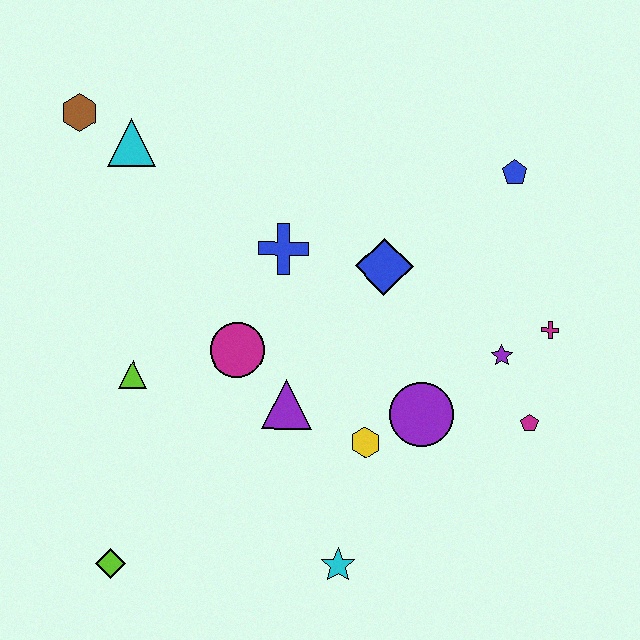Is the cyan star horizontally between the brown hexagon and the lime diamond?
No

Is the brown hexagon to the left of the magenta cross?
Yes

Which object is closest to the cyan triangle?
The brown hexagon is closest to the cyan triangle.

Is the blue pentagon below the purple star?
No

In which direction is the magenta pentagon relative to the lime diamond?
The magenta pentagon is to the right of the lime diamond.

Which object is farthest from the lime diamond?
The blue pentagon is farthest from the lime diamond.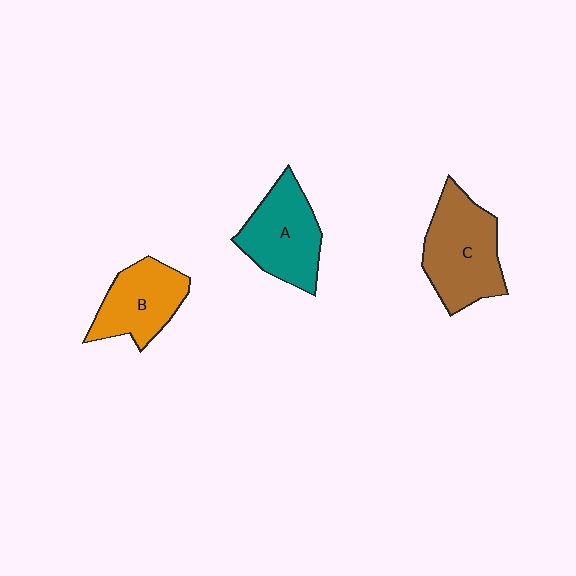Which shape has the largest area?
Shape C (brown).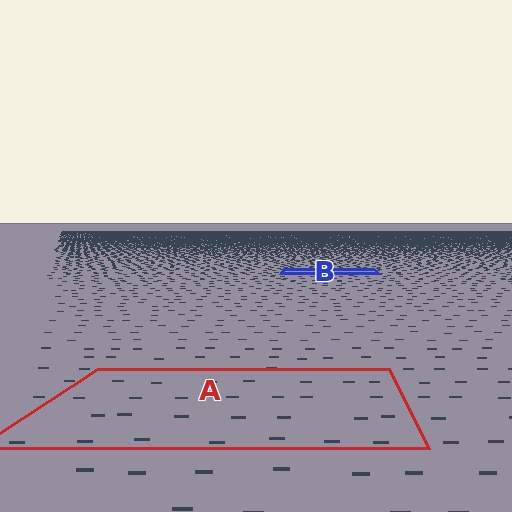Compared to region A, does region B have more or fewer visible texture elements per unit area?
Region B has more texture elements per unit area — they are packed more densely because it is farther away.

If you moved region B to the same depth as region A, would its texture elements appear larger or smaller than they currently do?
They would appear larger. At a closer depth, the same texture elements are projected at a bigger on-screen size.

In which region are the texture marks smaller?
The texture marks are smaller in region B, because it is farther away.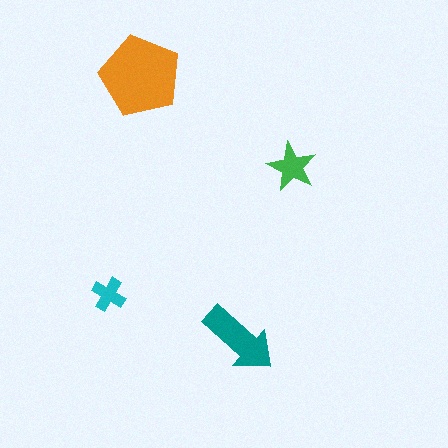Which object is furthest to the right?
The green star is rightmost.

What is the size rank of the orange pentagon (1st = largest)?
1st.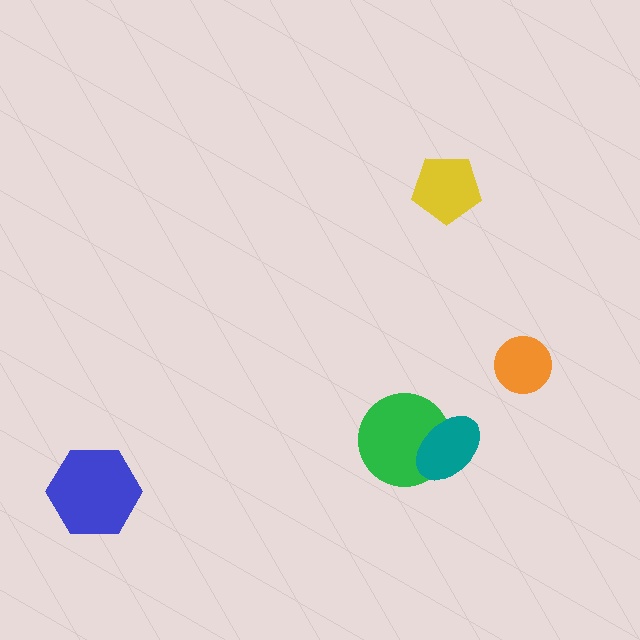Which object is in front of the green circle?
The teal ellipse is in front of the green circle.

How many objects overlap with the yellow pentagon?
0 objects overlap with the yellow pentagon.